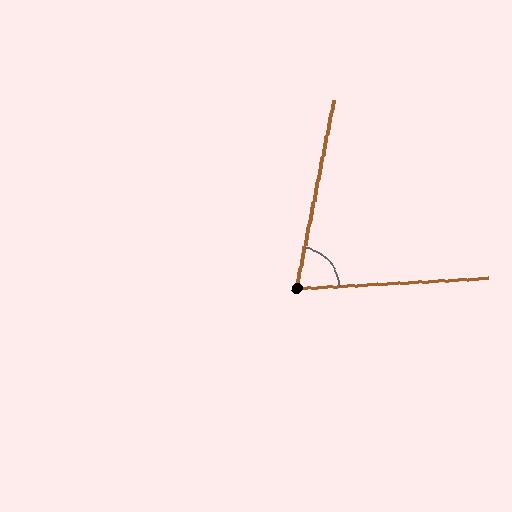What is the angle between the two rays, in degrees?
Approximately 76 degrees.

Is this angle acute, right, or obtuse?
It is acute.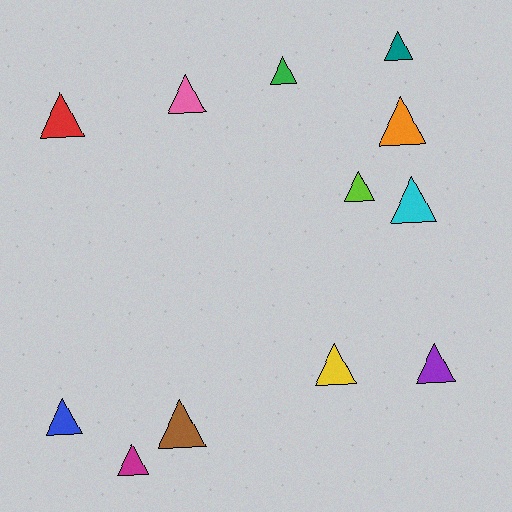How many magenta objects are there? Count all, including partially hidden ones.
There is 1 magenta object.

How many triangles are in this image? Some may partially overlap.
There are 12 triangles.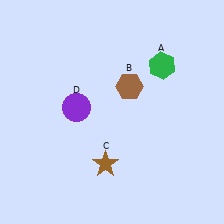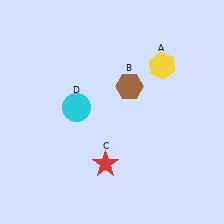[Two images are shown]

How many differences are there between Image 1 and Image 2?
There are 3 differences between the two images.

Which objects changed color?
A changed from green to yellow. C changed from brown to red. D changed from purple to cyan.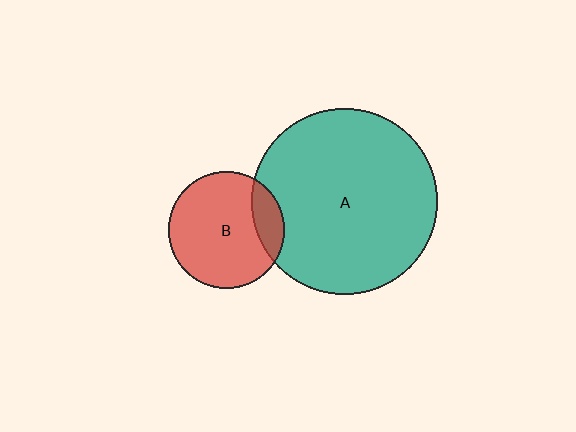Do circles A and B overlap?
Yes.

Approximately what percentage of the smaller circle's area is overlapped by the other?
Approximately 15%.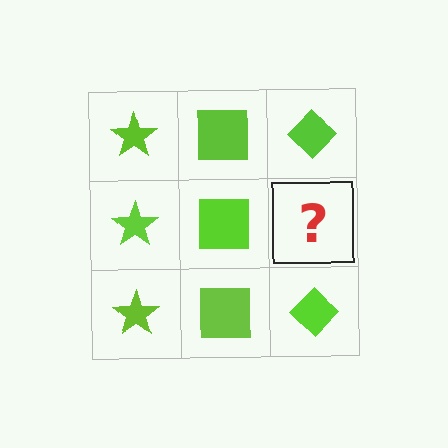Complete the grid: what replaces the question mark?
The question mark should be replaced with a lime diamond.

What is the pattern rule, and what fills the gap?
The rule is that each column has a consistent shape. The gap should be filled with a lime diamond.